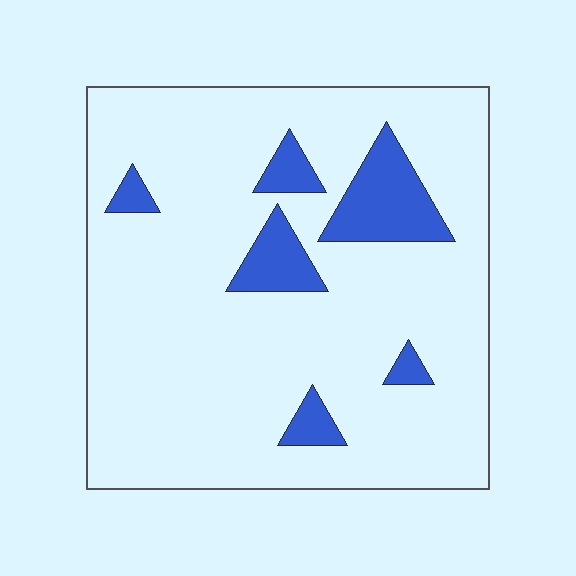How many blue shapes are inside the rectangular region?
6.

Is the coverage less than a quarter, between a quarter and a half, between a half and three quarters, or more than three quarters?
Less than a quarter.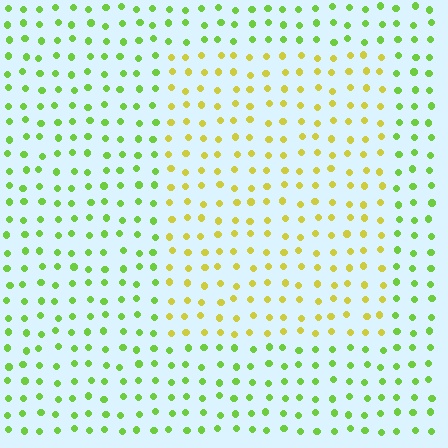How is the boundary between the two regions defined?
The boundary is defined purely by a slight shift in hue (about 41 degrees). Spacing, size, and orientation are identical on both sides.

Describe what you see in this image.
The image is filled with small lime elements in a uniform arrangement. A rectangle-shaped region is visible where the elements are tinted to a slightly different hue, forming a subtle color boundary.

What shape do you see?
I see a rectangle.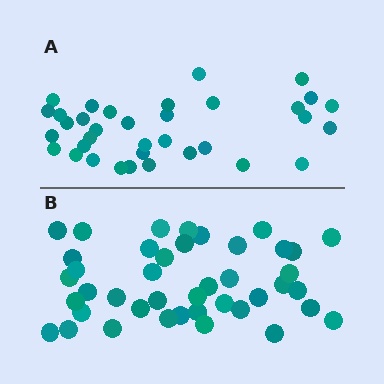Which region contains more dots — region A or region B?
Region B (the bottom region) has more dots.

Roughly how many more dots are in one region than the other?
Region B has roughly 8 or so more dots than region A.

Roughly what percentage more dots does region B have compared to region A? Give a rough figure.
About 20% more.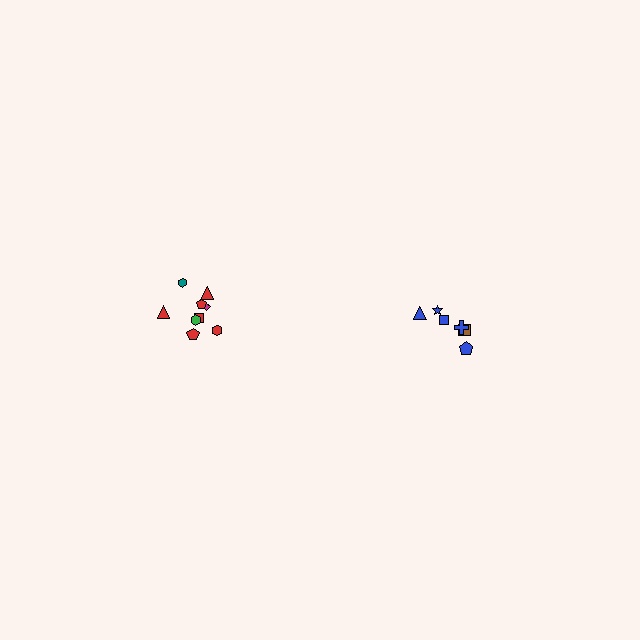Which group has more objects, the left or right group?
The left group.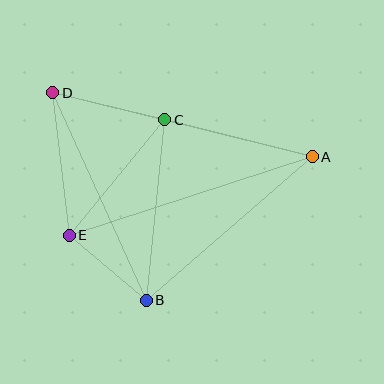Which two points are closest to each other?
Points B and E are closest to each other.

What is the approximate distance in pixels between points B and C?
The distance between B and C is approximately 181 pixels.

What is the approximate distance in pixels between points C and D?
The distance between C and D is approximately 115 pixels.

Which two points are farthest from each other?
Points A and D are farthest from each other.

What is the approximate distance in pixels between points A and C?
The distance between A and C is approximately 152 pixels.